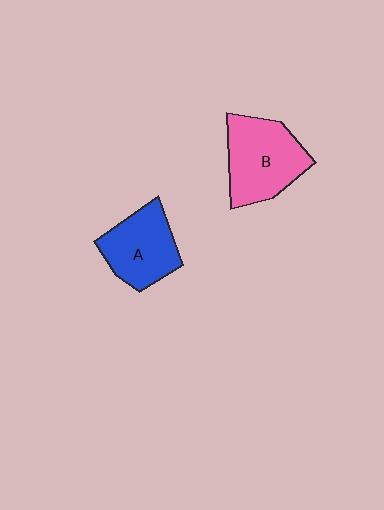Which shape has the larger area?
Shape B (pink).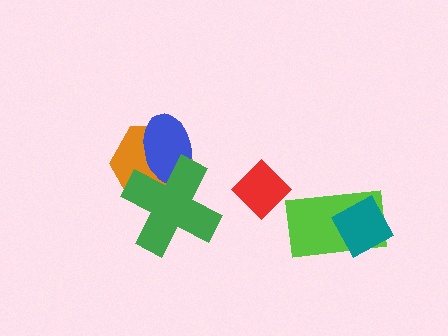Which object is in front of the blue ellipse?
The green cross is in front of the blue ellipse.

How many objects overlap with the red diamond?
0 objects overlap with the red diamond.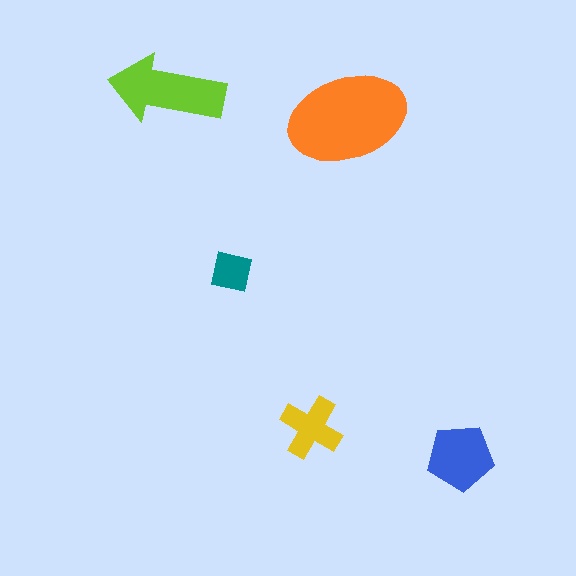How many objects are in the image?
There are 5 objects in the image.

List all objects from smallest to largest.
The teal square, the yellow cross, the blue pentagon, the lime arrow, the orange ellipse.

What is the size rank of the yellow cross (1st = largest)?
4th.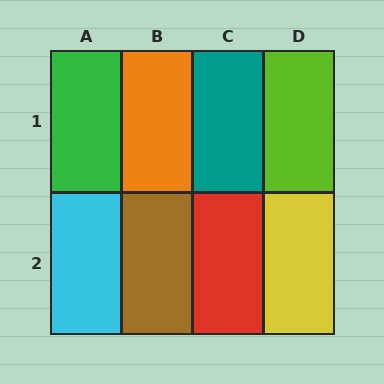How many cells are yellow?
1 cell is yellow.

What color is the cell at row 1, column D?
Lime.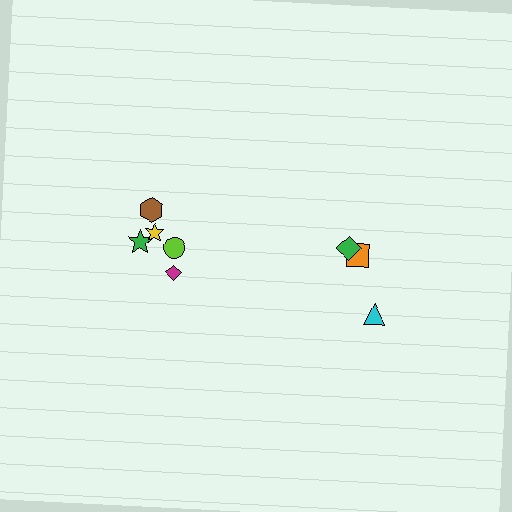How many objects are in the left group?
There are 5 objects.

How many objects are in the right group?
There are 3 objects.